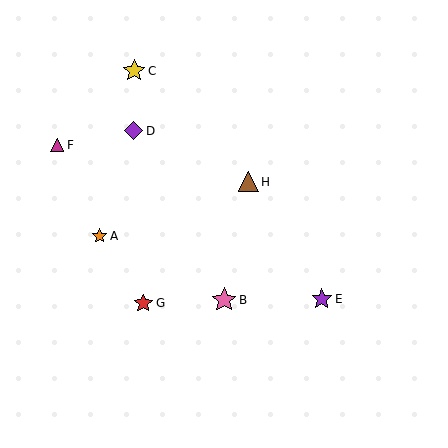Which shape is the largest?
The pink star (labeled B) is the largest.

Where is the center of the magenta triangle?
The center of the magenta triangle is at (57, 145).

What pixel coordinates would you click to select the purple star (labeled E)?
Click at (322, 299) to select the purple star E.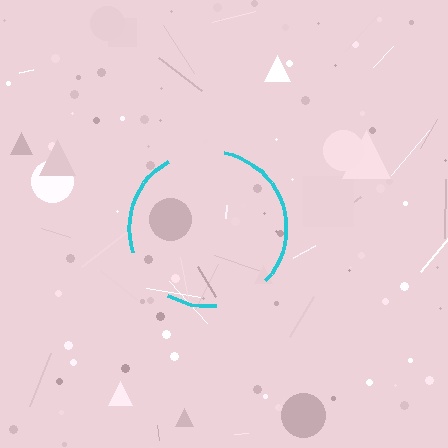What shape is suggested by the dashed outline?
The dashed outline suggests a circle.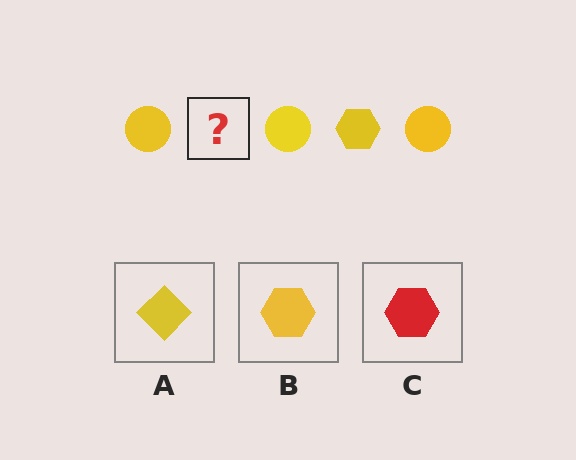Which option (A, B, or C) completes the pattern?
B.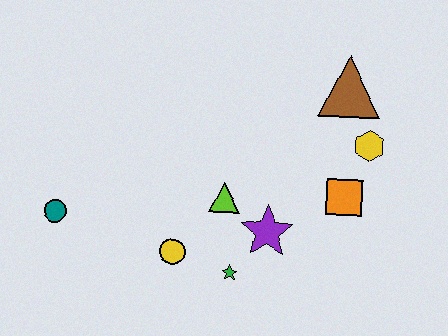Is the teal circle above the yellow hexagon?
No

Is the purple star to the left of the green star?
No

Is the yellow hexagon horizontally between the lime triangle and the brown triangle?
No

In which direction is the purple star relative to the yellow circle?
The purple star is to the right of the yellow circle.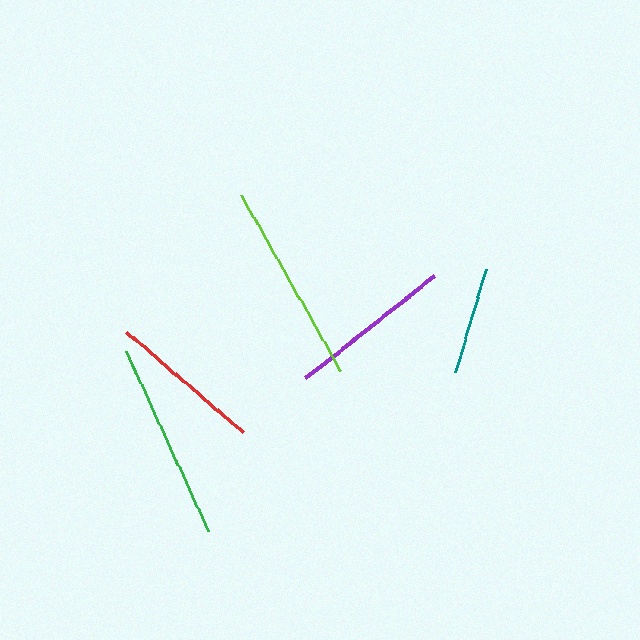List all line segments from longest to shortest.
From longest to shortest: lime, green, purple, red, teal.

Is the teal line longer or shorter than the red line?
The red line is longer than the teal line.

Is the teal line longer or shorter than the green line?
The green line is longer than the teal line.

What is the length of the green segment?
The green segment is approximately 198 pixels long.